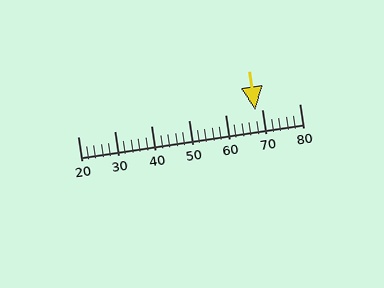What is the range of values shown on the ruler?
The ruler shows values from 20 to 80.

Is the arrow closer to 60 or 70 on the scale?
The arrow is closer to 70.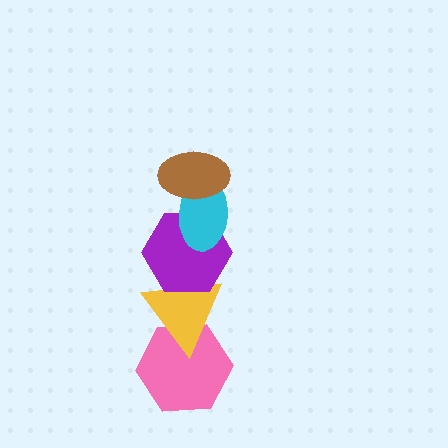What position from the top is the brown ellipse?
The brown ellipse is 1st from the top.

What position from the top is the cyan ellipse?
The cyan ellipse is 2nd from the top.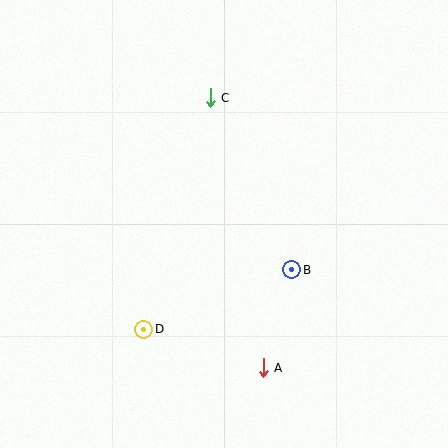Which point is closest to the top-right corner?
Point C is closest to the top-right corner.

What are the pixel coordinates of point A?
Point A is at (263, 368).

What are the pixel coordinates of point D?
Point D is at (144, 329).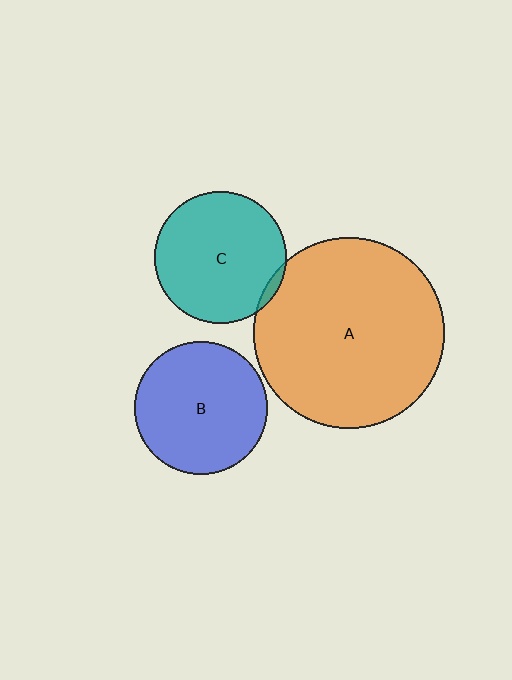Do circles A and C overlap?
Yes.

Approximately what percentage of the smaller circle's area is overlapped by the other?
Approximately 5%.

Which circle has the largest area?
Circle A (orange).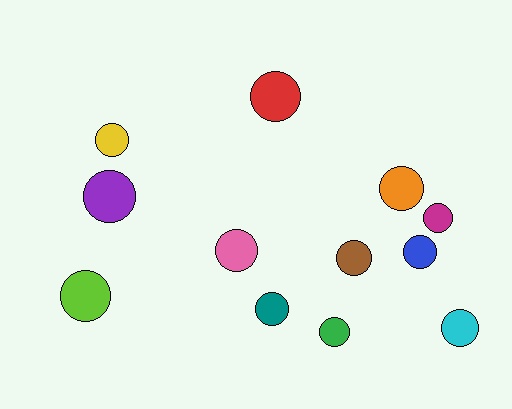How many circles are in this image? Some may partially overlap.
There are 12 circles.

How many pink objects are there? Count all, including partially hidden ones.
There is 1 pink object.